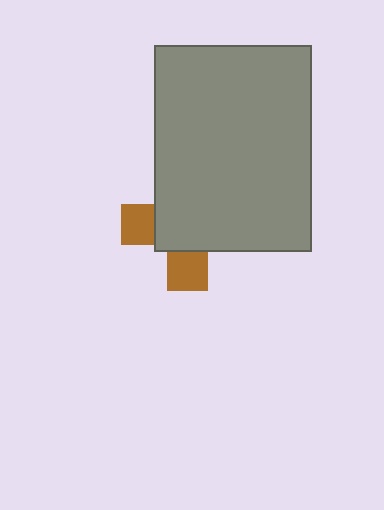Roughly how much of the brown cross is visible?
A small part of it is visible (roughly 32%).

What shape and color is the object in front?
The object in front is a gray rectangle.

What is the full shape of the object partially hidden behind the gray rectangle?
The partially hidden object is a brown cross.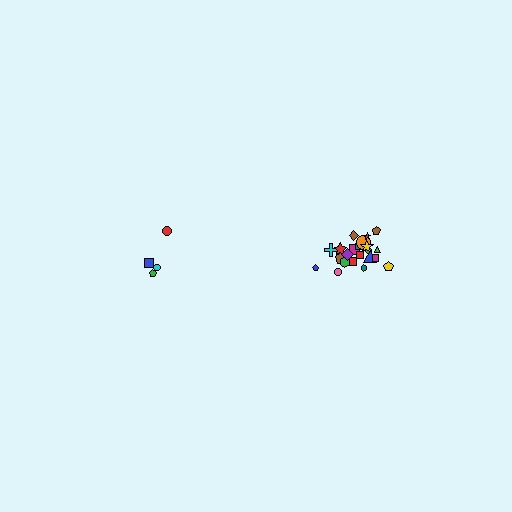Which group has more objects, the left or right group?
The right group.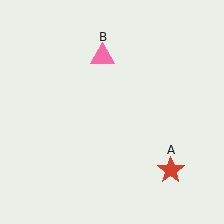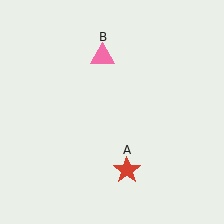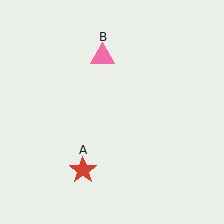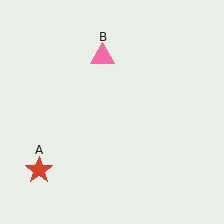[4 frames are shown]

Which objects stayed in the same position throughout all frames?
Pink triangle (object B) remained stationary.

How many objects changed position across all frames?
1 object changed position: red star (object A).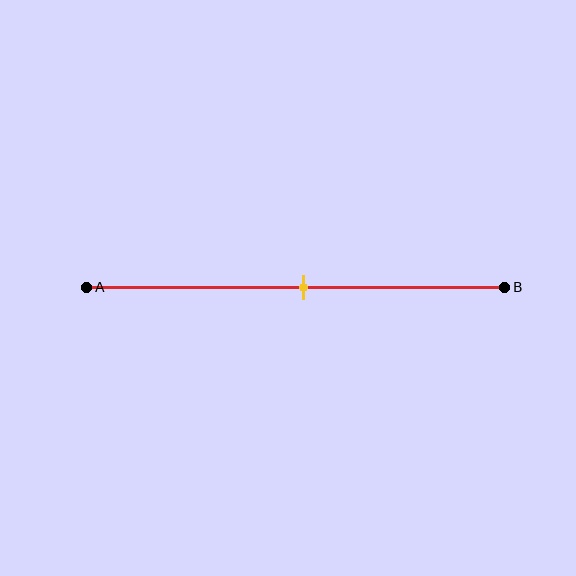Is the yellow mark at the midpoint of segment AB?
Yes, the mark is approximately at the midpoint.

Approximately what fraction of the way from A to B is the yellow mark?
The yellow mark is approximately 50% of the way from A to B.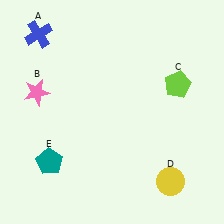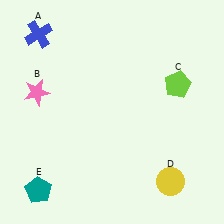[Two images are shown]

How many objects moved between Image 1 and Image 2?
1 object moved between the two images.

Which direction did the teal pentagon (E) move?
The teal pentagon (E) moved down.